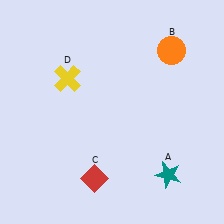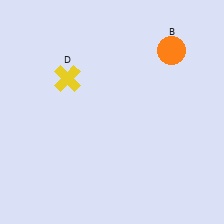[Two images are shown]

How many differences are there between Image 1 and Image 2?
There are 2 differences between the two images.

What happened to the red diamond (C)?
The red diamond (C) was removed in Image 2. It was in the bottom-left area of Image 1.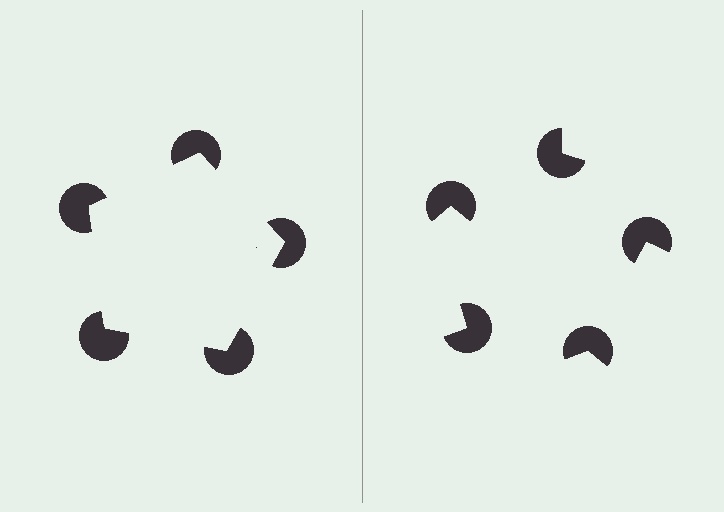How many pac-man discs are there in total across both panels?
10 — 5 on each side.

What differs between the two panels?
The pac-man discs are positioned identically on both sides; only the wedge orientations differ. On the left they align to a pentagon; on the right they are misaligned.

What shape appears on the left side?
An illusory pentagon.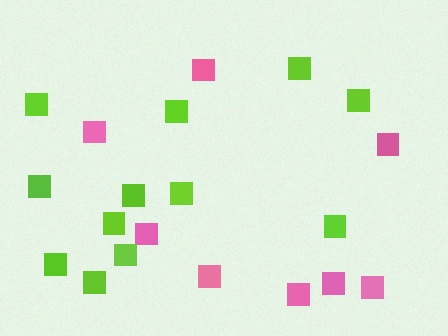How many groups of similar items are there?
There are 2 groups: one group of pink squares (8) and one group of lime squares (12).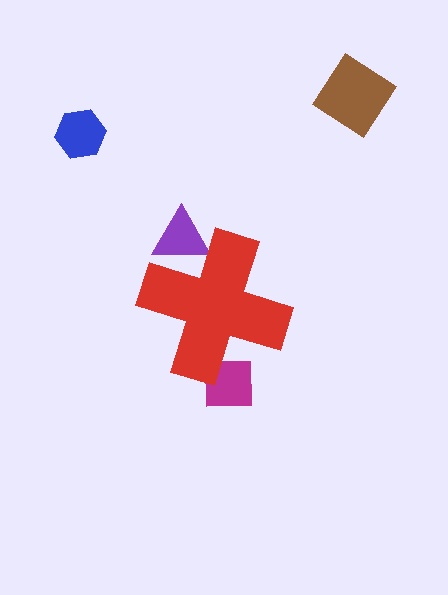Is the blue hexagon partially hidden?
No, the blue hexagon is fully visible.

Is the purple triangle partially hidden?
Yes, the purple triangle is partially hidden behind the red cross.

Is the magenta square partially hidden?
Yes, the magenta square is partially hidden behind the red cross.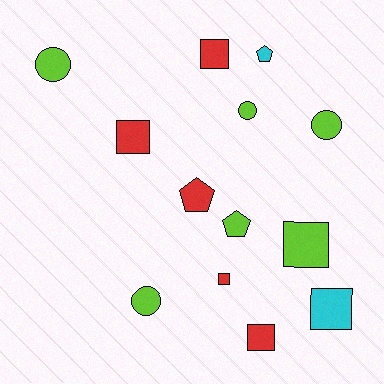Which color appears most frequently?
Lime, with 6 objects.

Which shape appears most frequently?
Square, with 6 objects.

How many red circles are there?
There are no red circles.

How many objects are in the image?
There are 13 objects.